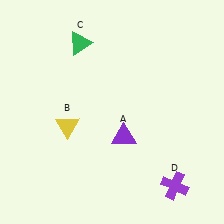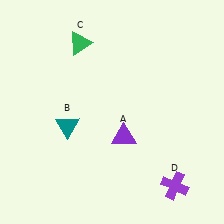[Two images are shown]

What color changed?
The triangle (B) changed from yellow in Image 1 to teal in Image 2.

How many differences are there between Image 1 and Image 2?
There is 1 difference between the two images.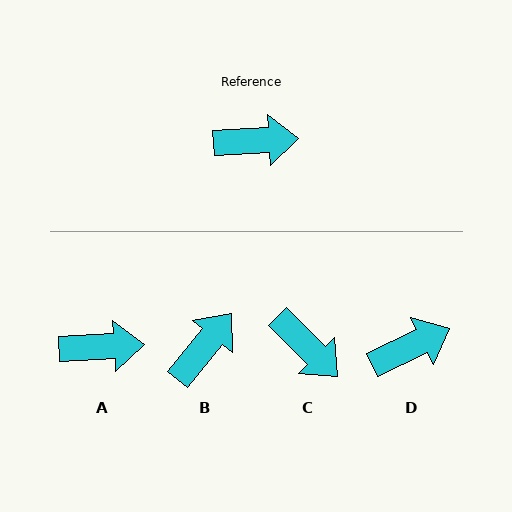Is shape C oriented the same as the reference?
No, it is off by about 48 degrees.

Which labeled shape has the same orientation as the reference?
A.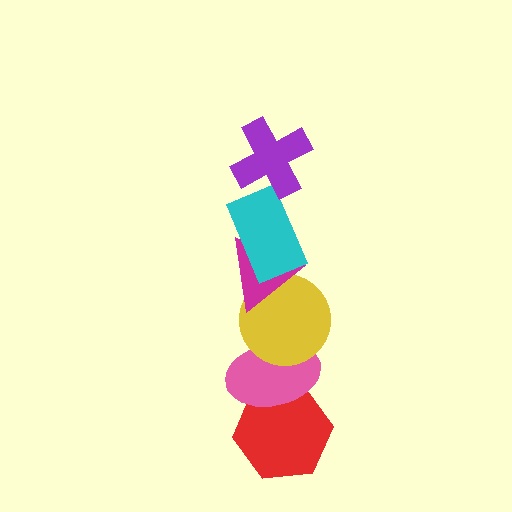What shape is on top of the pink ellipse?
The yellow circle is on top of the pink ellipse.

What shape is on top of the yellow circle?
The magenta triangle is on top of the yellow circle.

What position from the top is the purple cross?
The purple cross is 1st from the top.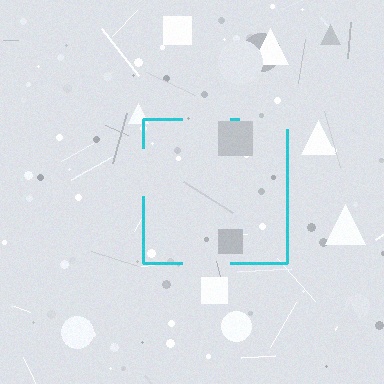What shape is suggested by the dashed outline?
The dashed outline suggests a square.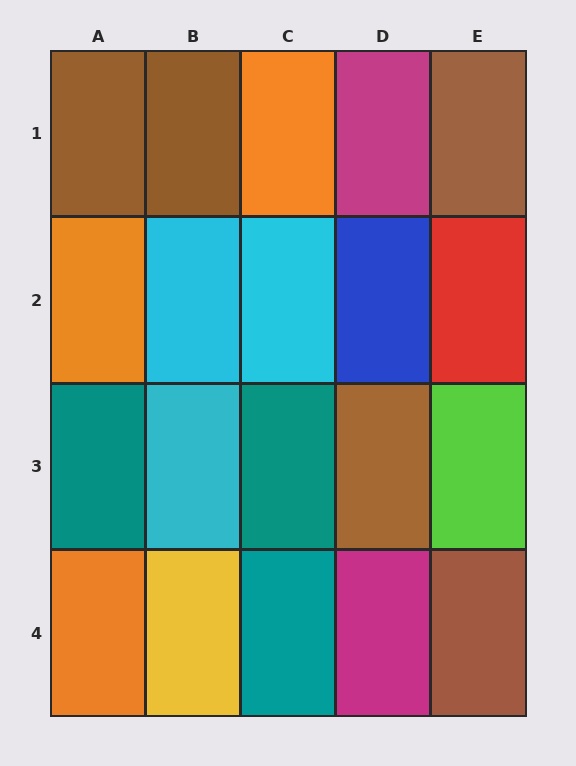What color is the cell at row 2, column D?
Blue.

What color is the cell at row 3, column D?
Brown.